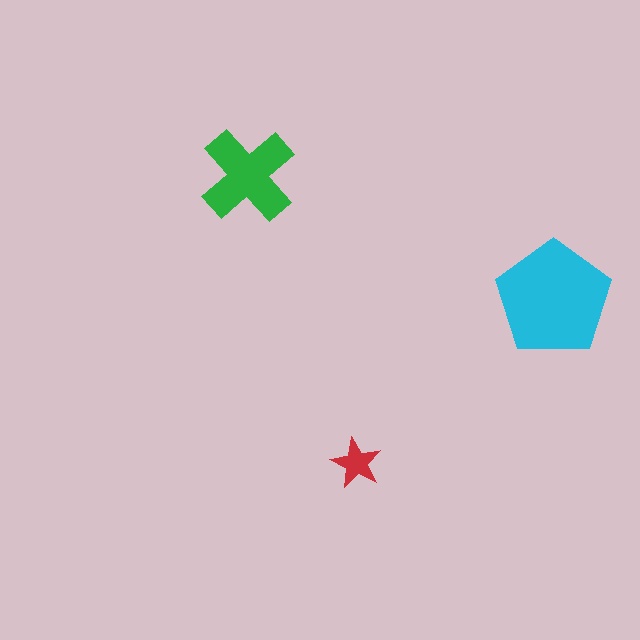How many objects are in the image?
There are 3 objects in the image.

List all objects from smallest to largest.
The red star, the green cross, the cyan pentagon.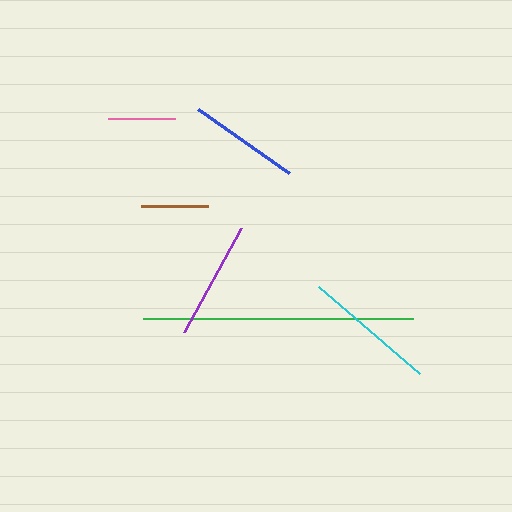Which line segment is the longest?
The green line is the longest at approximately 269 pixels.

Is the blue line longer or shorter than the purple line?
The purple line is longer than the blue line.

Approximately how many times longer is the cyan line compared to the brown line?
The cyan line is approximately 2.0 times the length of the brown line.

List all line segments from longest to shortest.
From longest to shortest: green, cyan, purple, blue, brown, pink.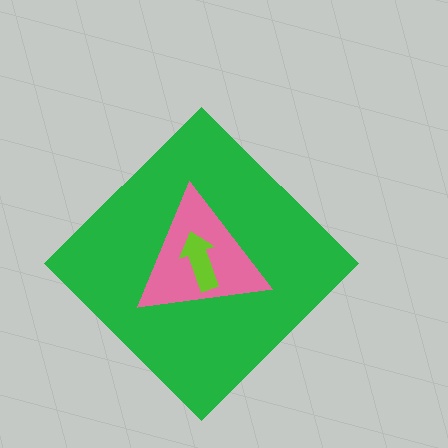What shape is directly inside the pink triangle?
The lime arrow.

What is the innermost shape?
The lime arrow.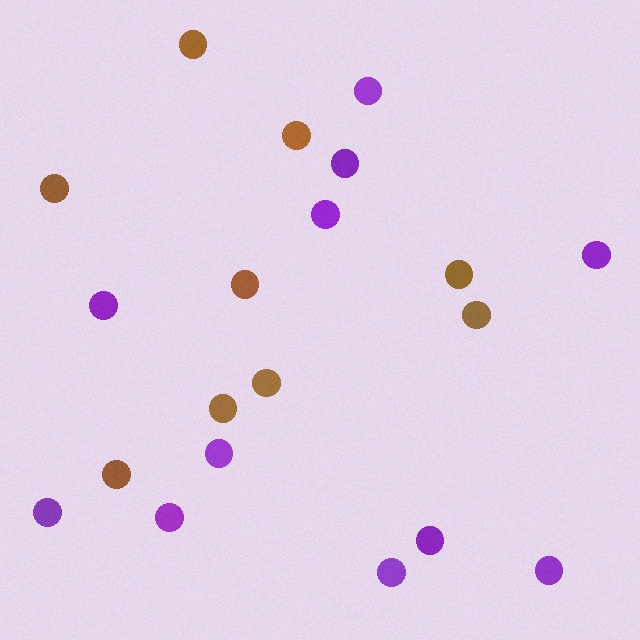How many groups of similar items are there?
There are 2 groups: one group of brown circles (9) and one group of purple circles (11).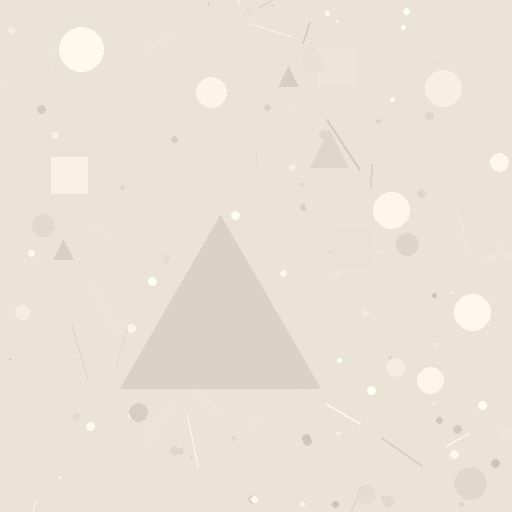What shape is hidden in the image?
A triangle is hidden in the image.